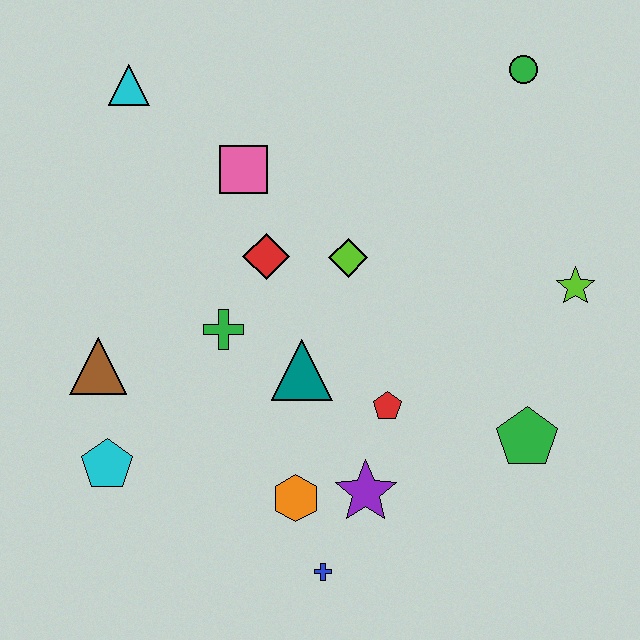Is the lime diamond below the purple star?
No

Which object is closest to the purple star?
The orange hexagon is closest to the purple star.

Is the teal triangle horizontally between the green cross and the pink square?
No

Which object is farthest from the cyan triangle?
The green pentagon is farthest from the cyan triangle.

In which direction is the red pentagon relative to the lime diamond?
The red pentagon is below the lime diamond.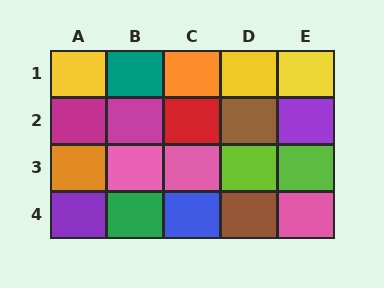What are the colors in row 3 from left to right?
Orange, pink, pink, lime, lime.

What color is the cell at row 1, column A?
Yellow.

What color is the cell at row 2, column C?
Red.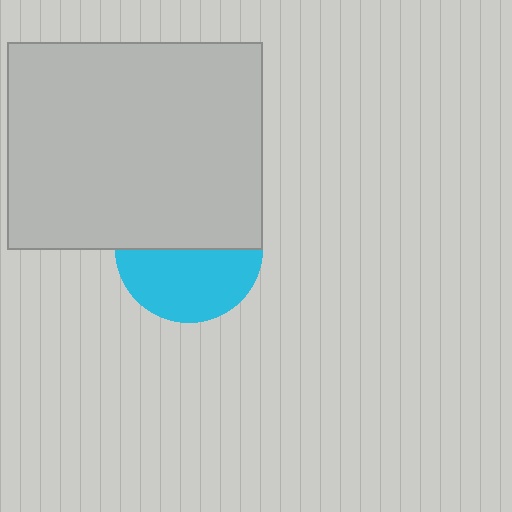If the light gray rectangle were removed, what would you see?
You would see the complete cyan circle.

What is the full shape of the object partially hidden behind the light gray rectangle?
The partially hidden object is a cyan circle.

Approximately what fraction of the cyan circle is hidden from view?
Roughly 50% of the cyan circle is hidden behind the light gray rectangle.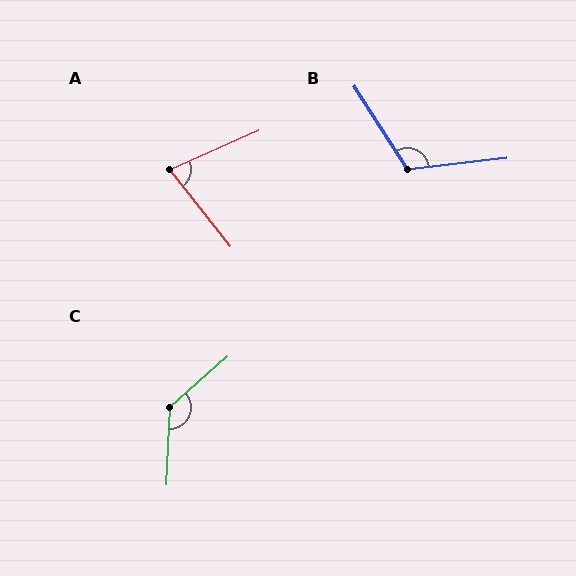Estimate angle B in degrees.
Approximately 116 degrees.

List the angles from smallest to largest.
A (75°), B (116°), C (134°).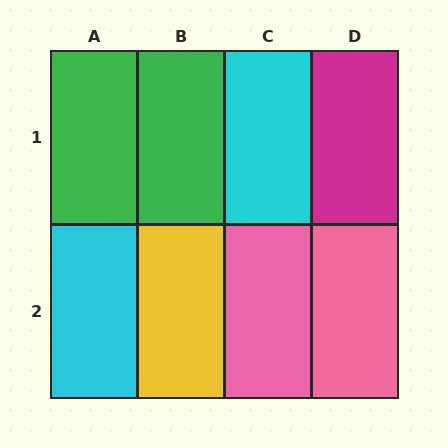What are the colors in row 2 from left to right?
Cyan, yellow, pink, pink.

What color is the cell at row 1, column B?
Green.